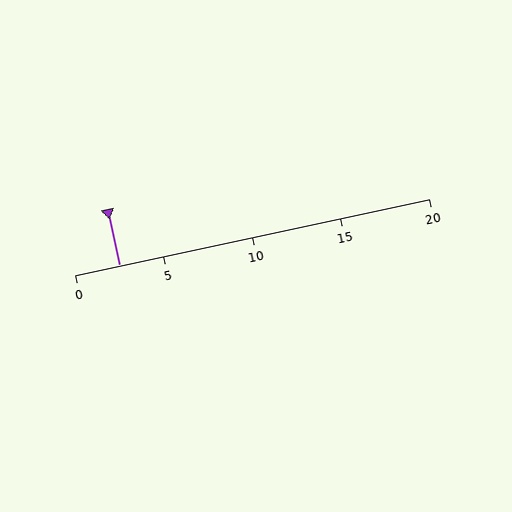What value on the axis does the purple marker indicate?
The marker indicates approximately 2.5.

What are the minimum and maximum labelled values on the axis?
The axis runs from 0 to 20.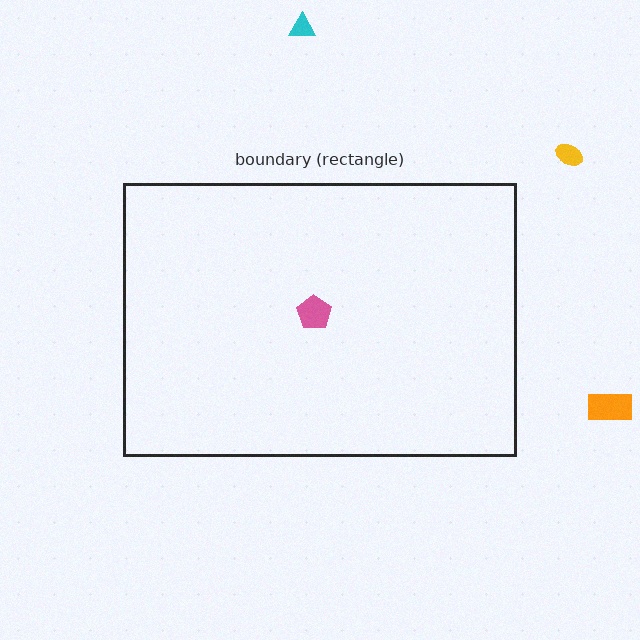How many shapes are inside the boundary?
1 inside, 3 outside.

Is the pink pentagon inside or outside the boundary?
Inside.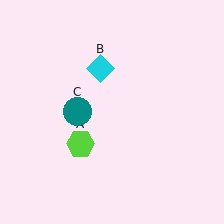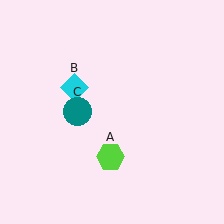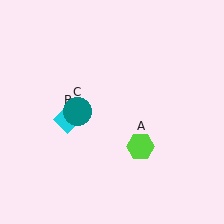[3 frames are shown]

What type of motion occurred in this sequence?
The lime hexagon (object A), cyan diamond (object B) rotated counterclockwise around the center of the scene.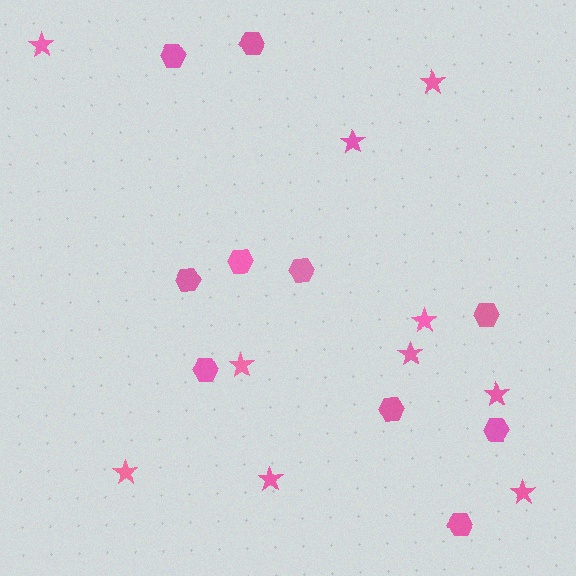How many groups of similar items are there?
There are 2 groups: one group of hexagons (10) and one group of stars (10).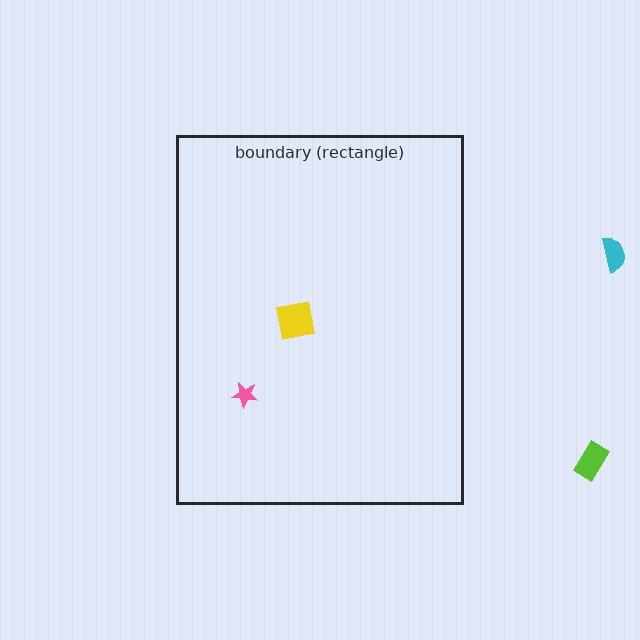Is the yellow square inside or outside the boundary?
Inside.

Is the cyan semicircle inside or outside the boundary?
Outside.